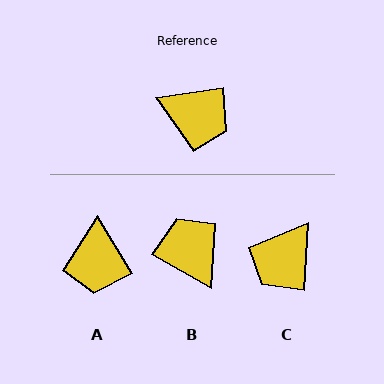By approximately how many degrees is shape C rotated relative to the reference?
Approximately 102 degrees clockwise.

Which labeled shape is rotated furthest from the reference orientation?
B, about 141 degrees away.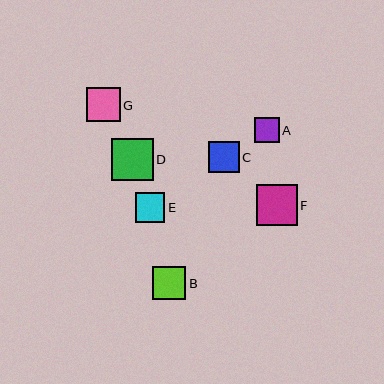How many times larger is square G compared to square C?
Square G is approximately 1.1 times the size of square C.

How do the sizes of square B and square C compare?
Square B and square C are approximately the same size.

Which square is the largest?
Square D is the largest with a size of approximately 42 pixels.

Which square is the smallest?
Square A is the smallest with a size of approximately 25 pixels.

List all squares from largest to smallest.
From largest to smallest: D, F, G, B, C, E, A.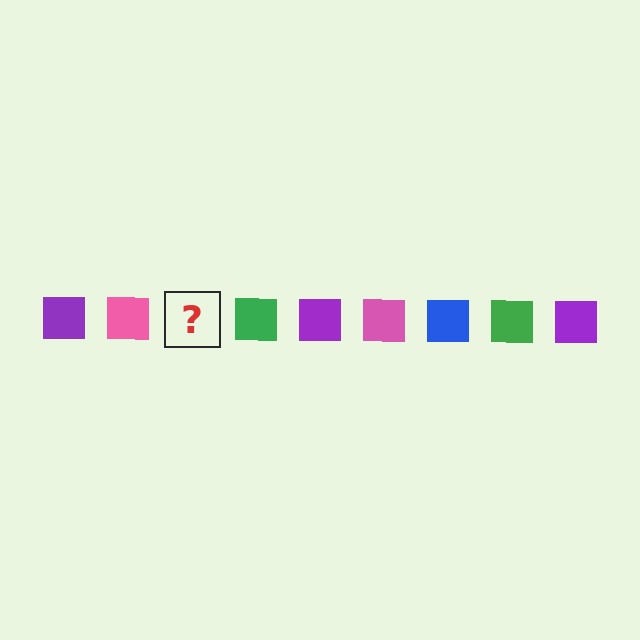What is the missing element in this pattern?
The missing element is a blue square.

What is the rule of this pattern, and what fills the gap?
The rule is that the pattern cycles through purple, pink, blue, green squares. The gap should be filled with a blue square.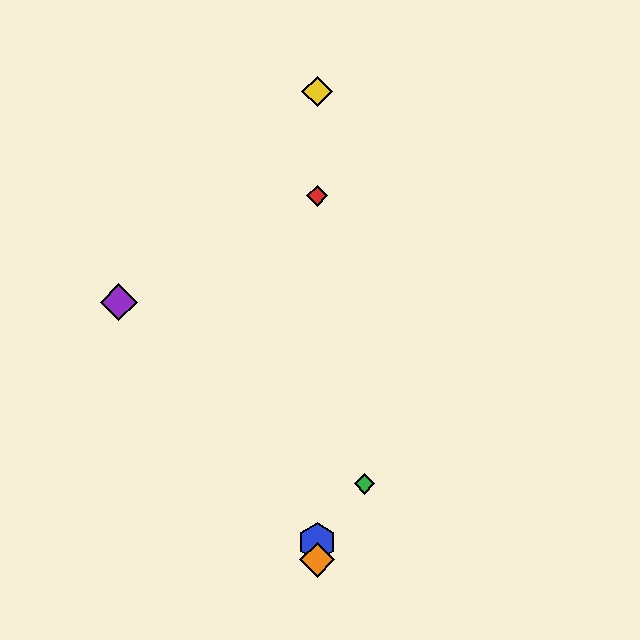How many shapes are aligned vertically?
4 shapes (the red diamond, the blue hexagon, the yellow diamond, the orange diamond) are aligned vertically.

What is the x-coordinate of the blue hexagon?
The blue hexagon is at x≈317.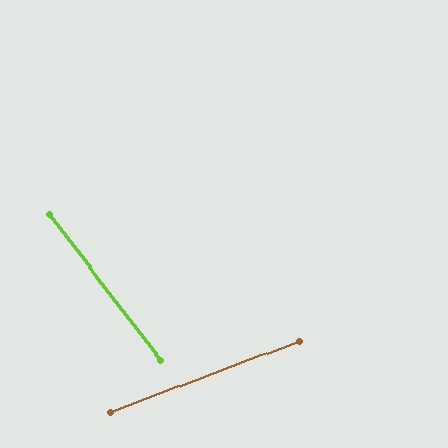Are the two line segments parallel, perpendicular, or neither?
Neither parallel nor perpendicular — they differ by about 73°.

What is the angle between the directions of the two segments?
Approximately 73 degrees.